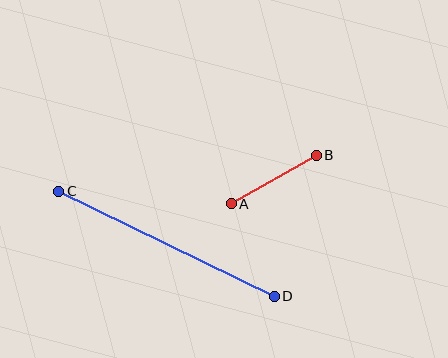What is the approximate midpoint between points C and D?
The midpoint is at approximately (166, 244) pixels.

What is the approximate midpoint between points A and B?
The midpoint is at approximately (274, 179) pixels.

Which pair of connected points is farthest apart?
Points C and D are farthest apart.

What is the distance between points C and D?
The distance is approximately 240 pixels.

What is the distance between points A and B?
The distance is approximately 98 pixels.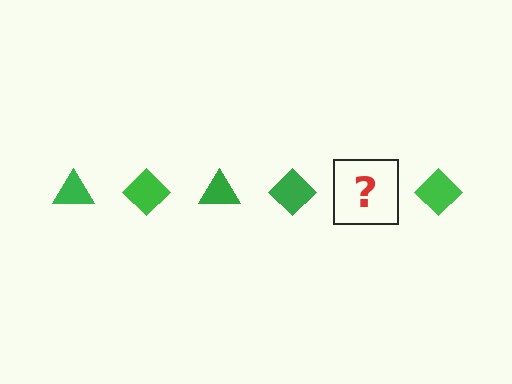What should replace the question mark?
The question mark should be replaced with a green triangle.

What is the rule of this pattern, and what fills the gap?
The rule is that the pattern cycles through triangle, diamond shapes in green. The gap should be filled with a green triangle.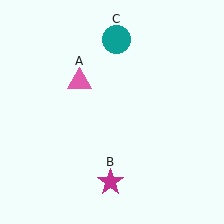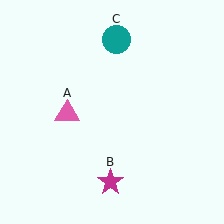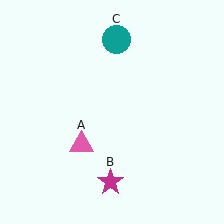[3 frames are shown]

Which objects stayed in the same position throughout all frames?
Magenta star (object B) and teal circle (object C) remained stationary.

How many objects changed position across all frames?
1 object changed position: pink triangle (object A).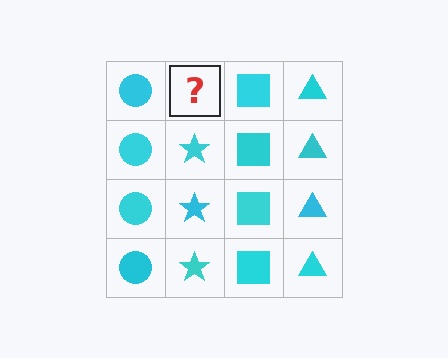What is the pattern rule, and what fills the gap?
The rule is that each column has a consistent shape. The gap should be filled with a cyan star.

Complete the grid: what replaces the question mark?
The question mark should be replaced with a cyan star.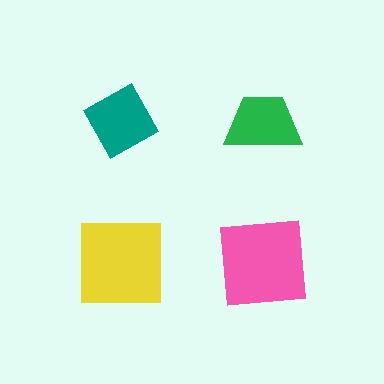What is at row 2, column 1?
A yellow square.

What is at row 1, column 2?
A green trapezoid.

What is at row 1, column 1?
A teal diamond.